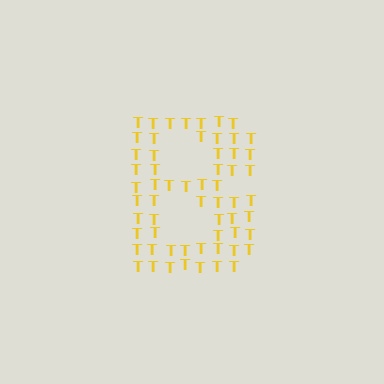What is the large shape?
The large shape is the letter B.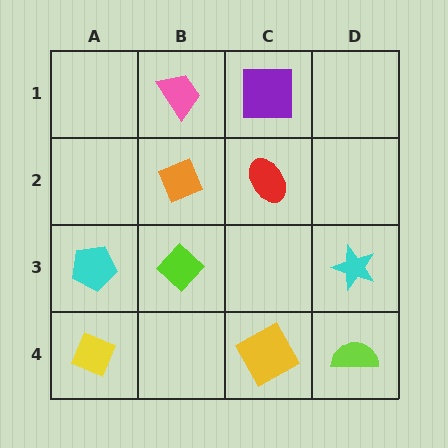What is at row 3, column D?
A cyan star.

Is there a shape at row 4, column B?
No, that cell is empty.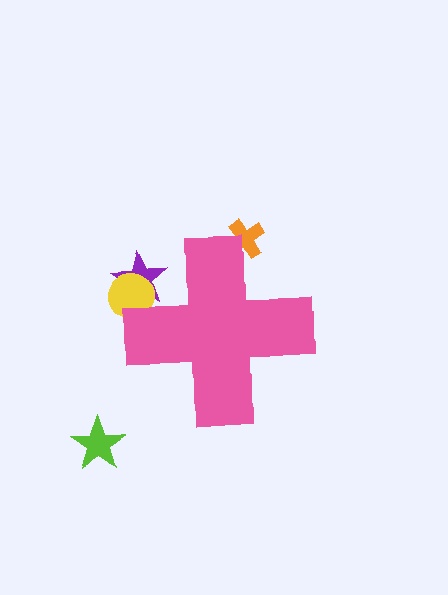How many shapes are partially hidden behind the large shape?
3 shapes are partially hidden.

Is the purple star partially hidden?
Yes, the purple star is partially hidden behind the pink cross.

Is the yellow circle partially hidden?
Yes, the yellow circle is partially hidden behind the pink cross.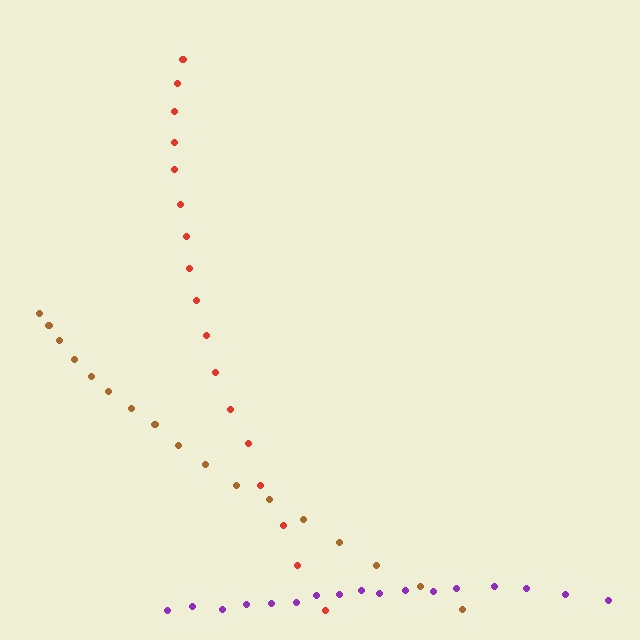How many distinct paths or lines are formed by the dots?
There are 3 distinct paths.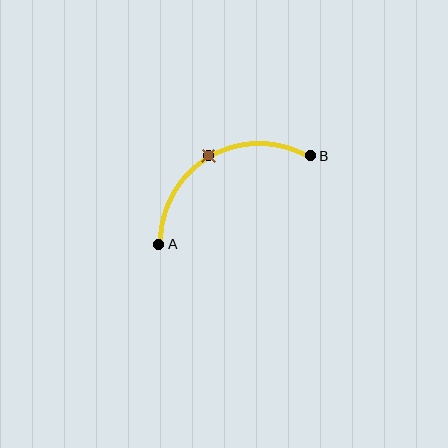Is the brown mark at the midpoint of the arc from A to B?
Yes. The brown mark lies on the arc at equal arc-length from both A and B — it is the arc midpoint.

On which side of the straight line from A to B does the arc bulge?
The arc bulges above the straight line connecting A and B.